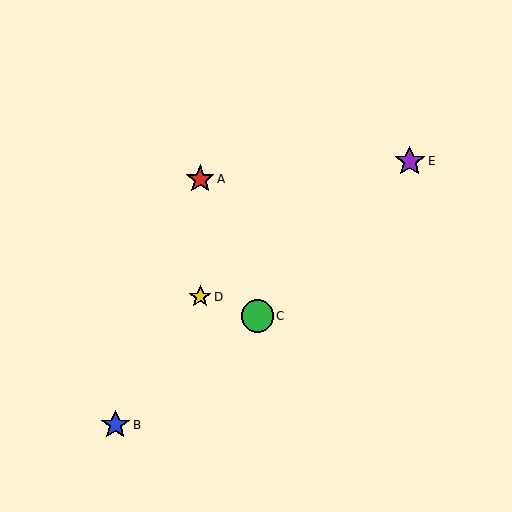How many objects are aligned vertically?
2 objects (A, D) are aligned vertically.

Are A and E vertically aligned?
No, A is at x≈200 and E is at x≈410.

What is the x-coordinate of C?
Object C is at x≈257.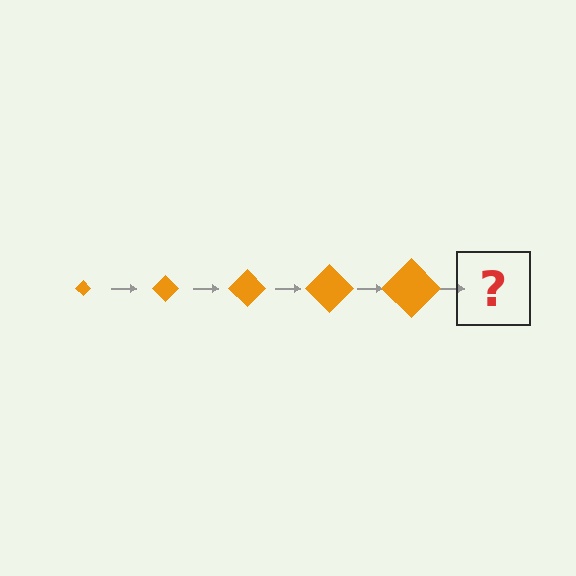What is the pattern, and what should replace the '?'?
The pattern is that the diamond gets progressively larger each step. The '?' should be an orange diamond, larger than the previous one.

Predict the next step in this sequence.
The next step is an orange diamond, larger than the previous one.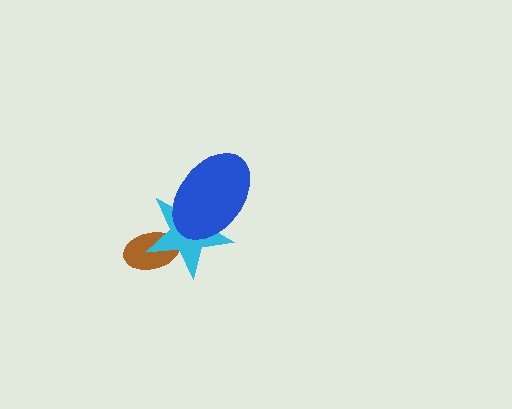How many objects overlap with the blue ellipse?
1 object overlaps with the blue ellipse.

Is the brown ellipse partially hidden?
Yes, it is partially covered by another shape.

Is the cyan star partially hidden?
Yes, it is partially covered by another shape.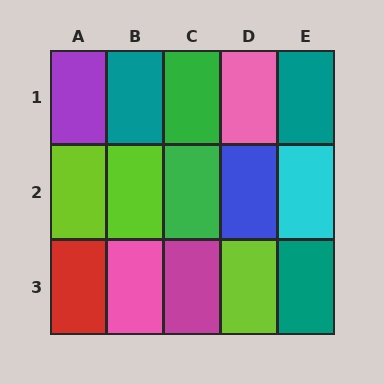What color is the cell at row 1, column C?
Green.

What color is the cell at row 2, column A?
Lime.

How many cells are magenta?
1 cell is magenta.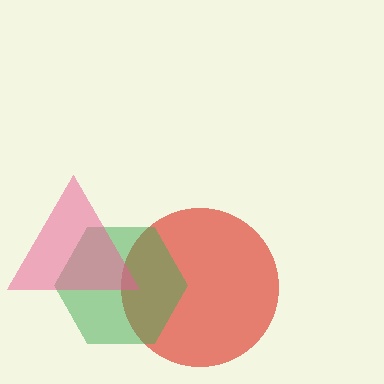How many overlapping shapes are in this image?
There are 3 overlapping shapes in the image.